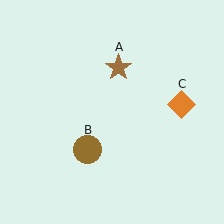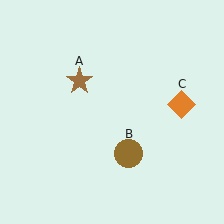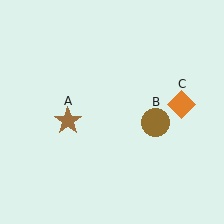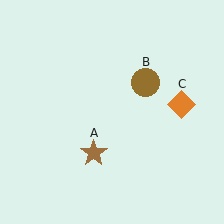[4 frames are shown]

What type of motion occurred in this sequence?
The brown star (object A), brown circle (object B) rotated counterclockwise around the center of the scene.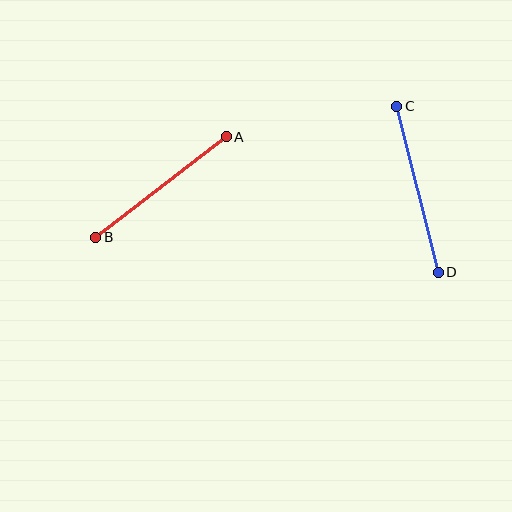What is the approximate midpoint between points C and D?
The midpoint is at approximately (418, 189) pixels.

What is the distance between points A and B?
The distance is approximately 165 pixels.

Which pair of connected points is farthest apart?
Points C and D are farthest apart.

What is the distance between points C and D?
The distance is approximately 171 pixels.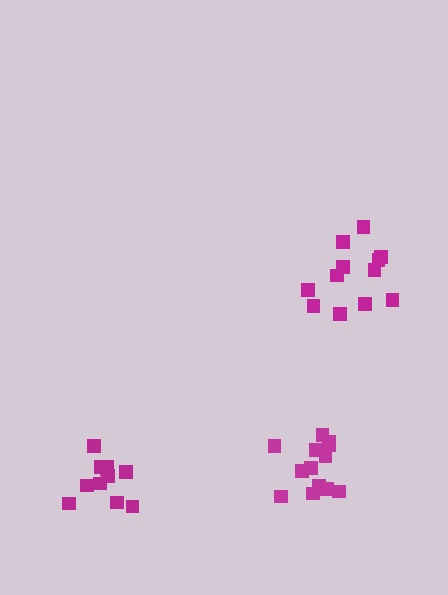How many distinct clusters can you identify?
There are 3 distinct clusters.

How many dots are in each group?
Group 1: 12 dots, Group 2: 11 dots, Group 3: 13 dots (36 total).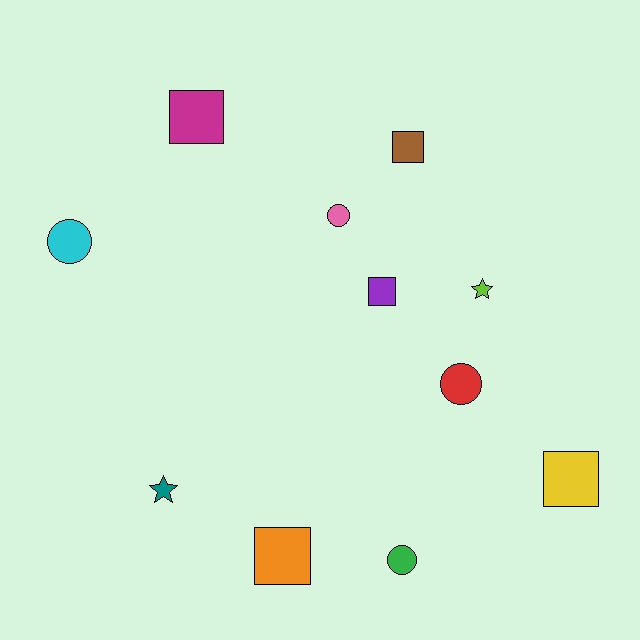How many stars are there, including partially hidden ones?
There are 2 stars.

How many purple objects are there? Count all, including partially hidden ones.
There is 1 purple object.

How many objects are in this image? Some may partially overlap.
There are 11 objects.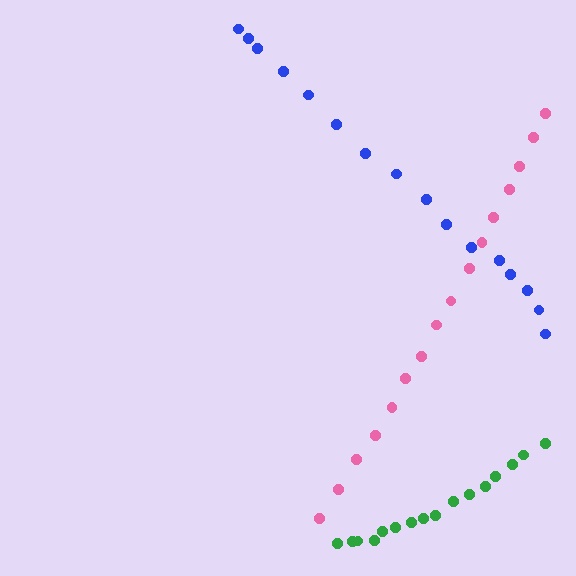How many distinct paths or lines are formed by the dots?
There are 3 distinct paths.